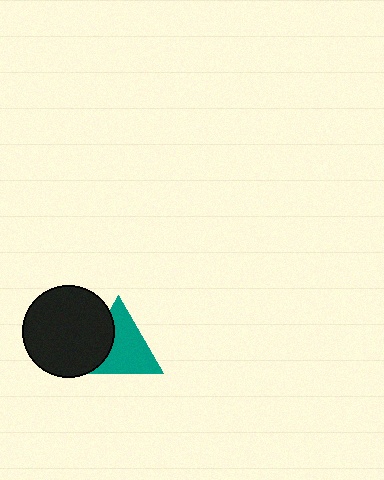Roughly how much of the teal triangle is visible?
Most of it is visible (roughly 68%).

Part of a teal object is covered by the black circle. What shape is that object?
It is a triangle.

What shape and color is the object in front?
The object in front is a black circle.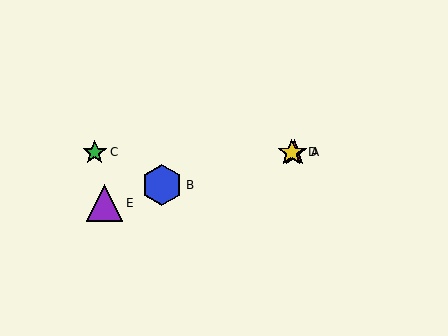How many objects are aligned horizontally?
3 objects (A, C, D) are aligned horizontally.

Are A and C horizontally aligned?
Yes, both are at y≈152.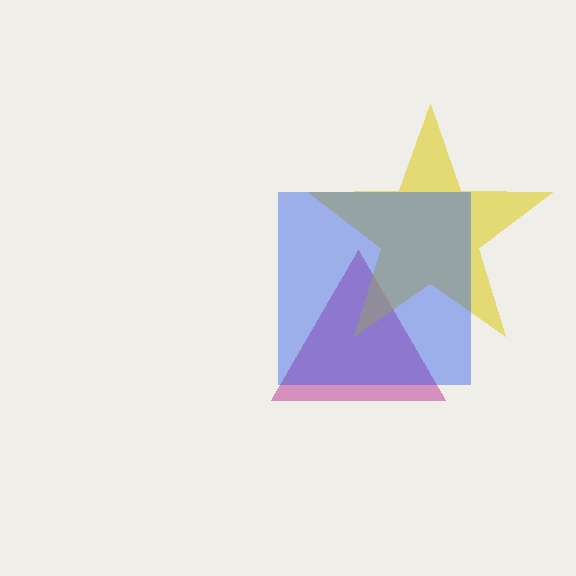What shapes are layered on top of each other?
The layered shapes are: a magenta triangle, a yellow star, a blue square.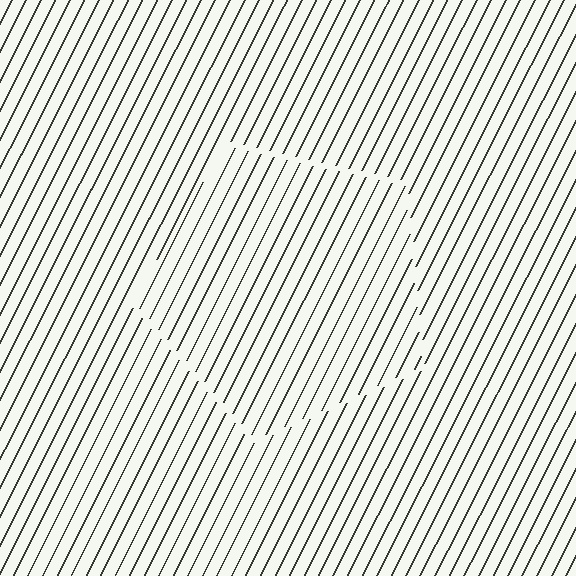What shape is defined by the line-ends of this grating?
An illusory pentagon. The interior of the shape contains the same grating, shifted by half a period — the contour is defined by the phase discontinuity where line-ends from the inner and outer gratings abut.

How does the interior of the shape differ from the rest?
The interior of the shape contains the same grating, shifted by half a period — the contour is defined by the phase discontinuity where line-ends from the inner and outer gratings abut.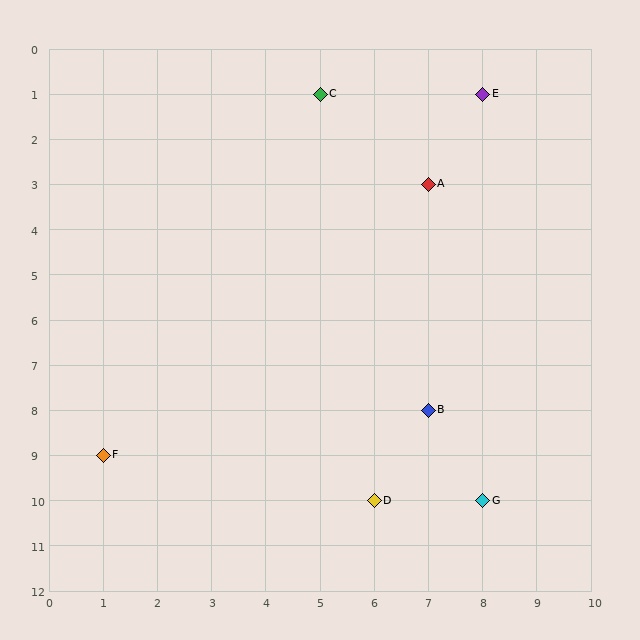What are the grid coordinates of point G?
Point G is at grid coordinates (8, 10).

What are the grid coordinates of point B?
Point B is at grid coordinates (7, 8).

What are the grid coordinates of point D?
Point D is at grid coordinates (6, 10).